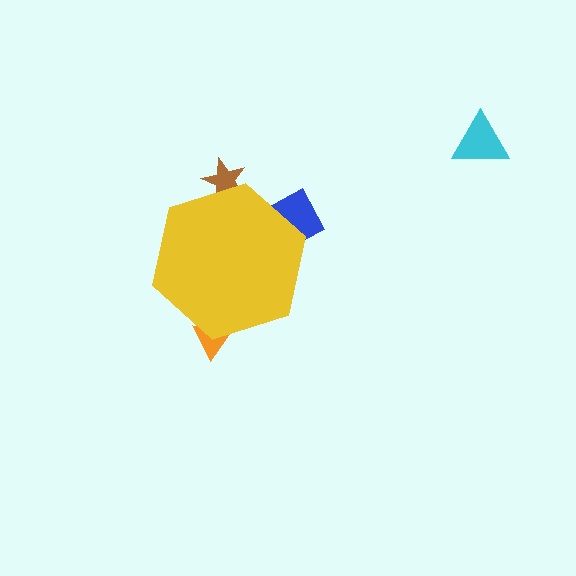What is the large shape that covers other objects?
A yellow hexagon.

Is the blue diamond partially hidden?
Yes, the blue diamond is partially hidden behind the yellow hexagon.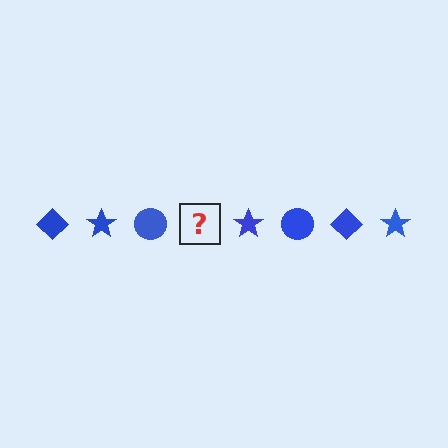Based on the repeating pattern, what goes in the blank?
The blank should be a blue diamond.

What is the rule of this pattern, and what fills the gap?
The rule is that the pattern cycles through diamond, star, circle shapes in blue. The gap should be filled with a blue diamond.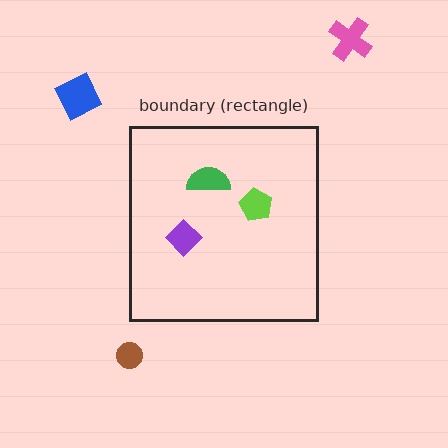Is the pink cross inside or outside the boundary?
Outside.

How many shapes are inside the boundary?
3 inside, 3 outside.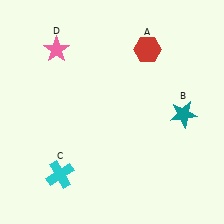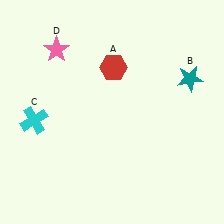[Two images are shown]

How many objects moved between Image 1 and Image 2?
3 objects moved between the two images.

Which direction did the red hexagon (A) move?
The red hexagon (A) moved left.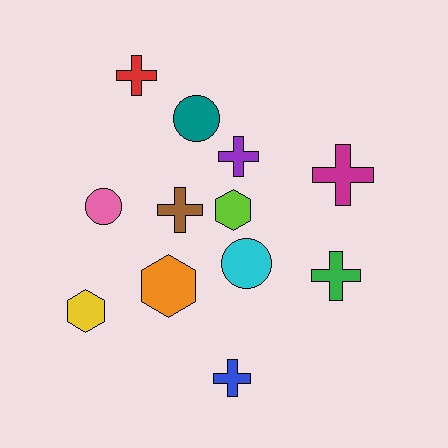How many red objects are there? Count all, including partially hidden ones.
There is 1 red object.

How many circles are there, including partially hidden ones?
There are 3 circles.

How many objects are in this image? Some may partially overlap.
There are 12 objects.